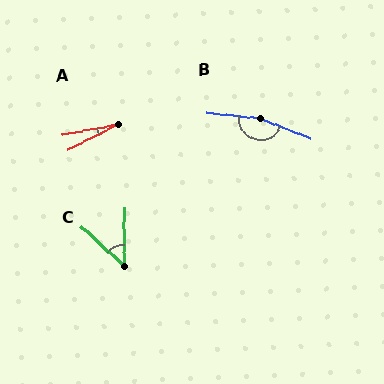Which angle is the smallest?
A, at approximately 16 degrees.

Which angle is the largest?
B, at approximately 164 degrees.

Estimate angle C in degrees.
Approximately 48 degrees.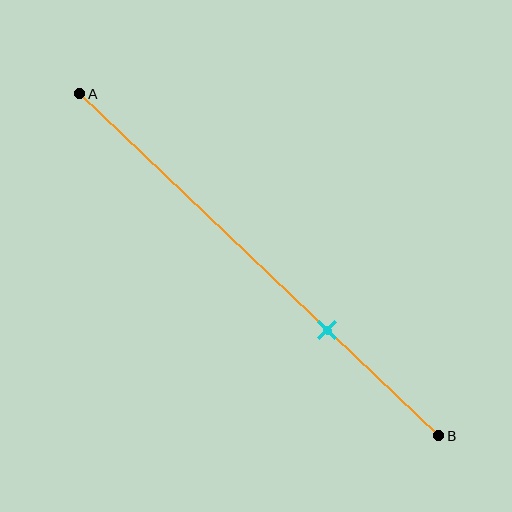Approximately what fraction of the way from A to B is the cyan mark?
The cyan mark is approximately 70% of the way from A to B.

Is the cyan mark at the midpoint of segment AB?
No, the mark is at about 70% from A, not at the 50% midpoint.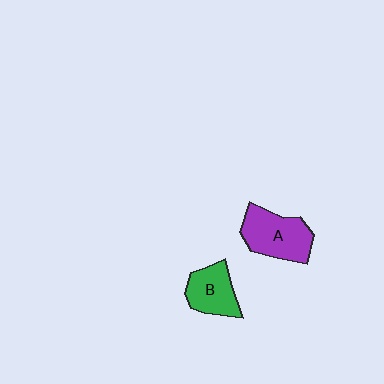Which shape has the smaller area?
Shape B (green).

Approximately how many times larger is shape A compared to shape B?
Approximately 1.3 times.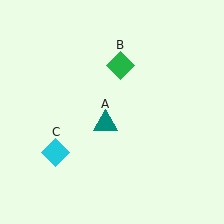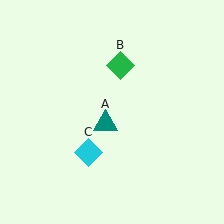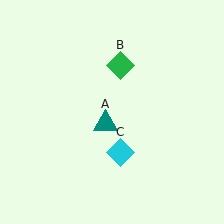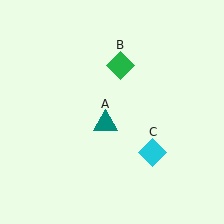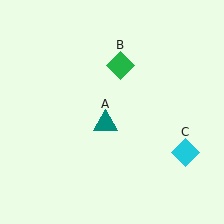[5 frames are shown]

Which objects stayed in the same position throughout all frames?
Teal triangle (object A) and green diamond (object B) remained stationary.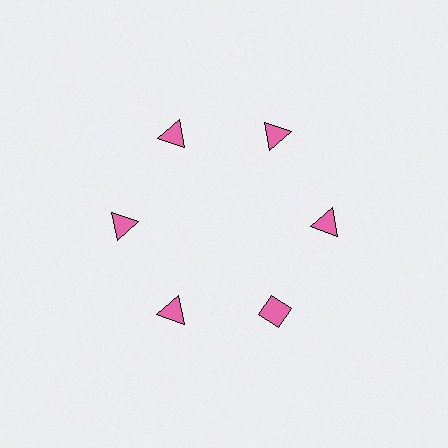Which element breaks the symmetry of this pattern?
The pink diamond at roughly the 5 o'clock position breaks the symmetry. All other shapes are pink triangles.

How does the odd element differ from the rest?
It has a different shape: diamond instead of triangle.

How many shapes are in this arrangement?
There are 6 shapes arranged in a ring pattern.